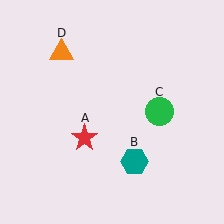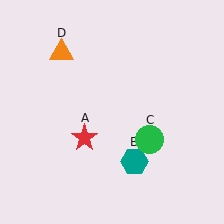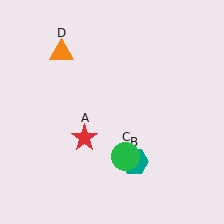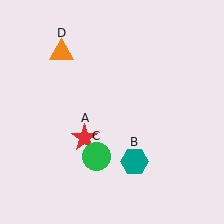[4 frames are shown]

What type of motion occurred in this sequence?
The green circle (object C) rotated clockwise around the center of the scene.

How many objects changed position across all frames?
1 object changed position: green circle (object C).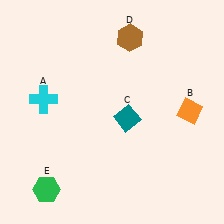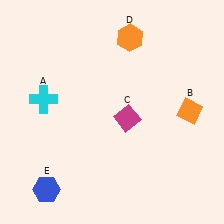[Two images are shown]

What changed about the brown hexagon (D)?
In Image 1, D is brown. In Image 2, it changed to orange.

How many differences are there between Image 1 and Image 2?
There are 3 differences between the two images.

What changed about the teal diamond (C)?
In Image 1, C is teal. In Image 2, it changed to magenta.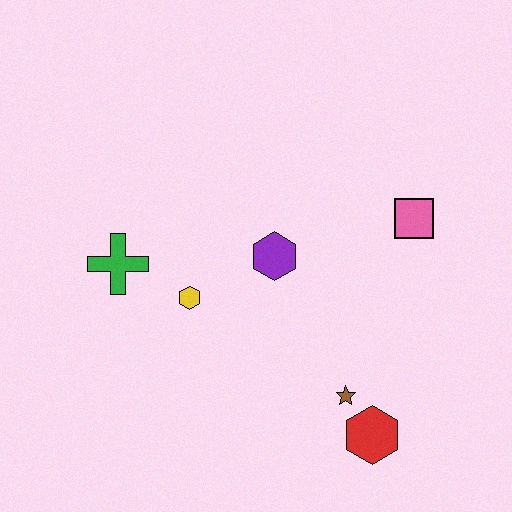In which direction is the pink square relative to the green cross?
The pink square is to the right of the green cross.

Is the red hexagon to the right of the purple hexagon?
Yes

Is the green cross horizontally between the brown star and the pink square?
No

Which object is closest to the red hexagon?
The brown star is closest to the red hexagon.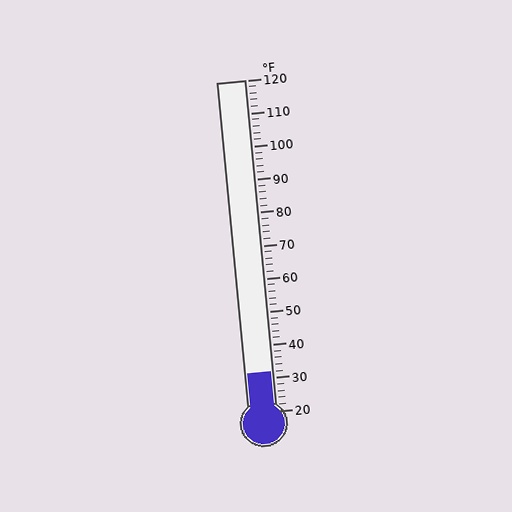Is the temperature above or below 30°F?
The temperature is above 30°F.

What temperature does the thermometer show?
The thermometer shows approximately 32°F.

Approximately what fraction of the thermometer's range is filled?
The thermometer is filled to approximately 10% of its range.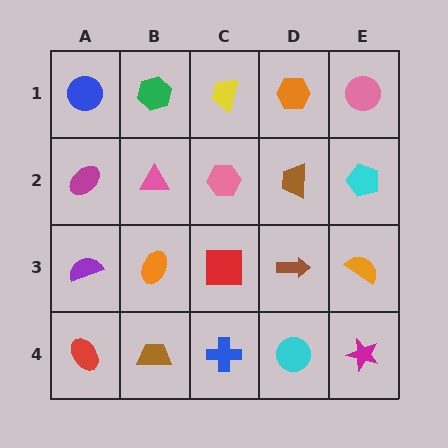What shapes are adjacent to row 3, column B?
A pink triangle (row 2, column B), a brown trapezoid (row 4, column B), a purple semicircle (row 3, column A), a red square (row 3, column C).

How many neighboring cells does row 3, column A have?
3.